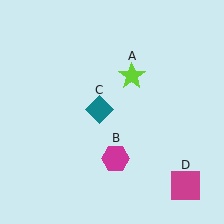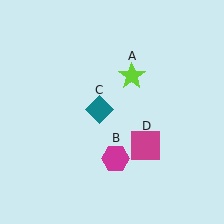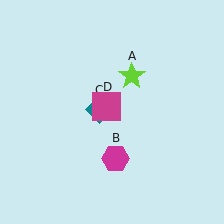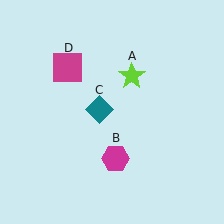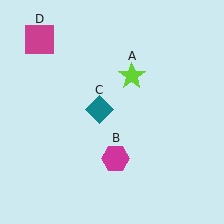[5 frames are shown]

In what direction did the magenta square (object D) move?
The magenta square (object D) moved up and to the left.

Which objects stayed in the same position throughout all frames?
Lime star (object A) and magenta hexagon (object B) and teal diamond (object C) remained stationary.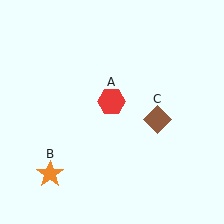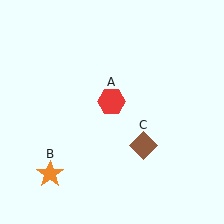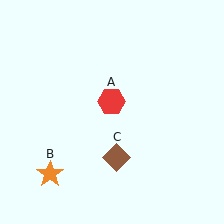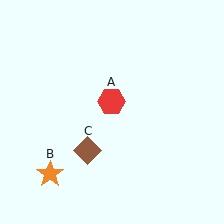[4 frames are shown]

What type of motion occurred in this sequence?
The brown diamond (object C) rotated clockwise around the center of the scene.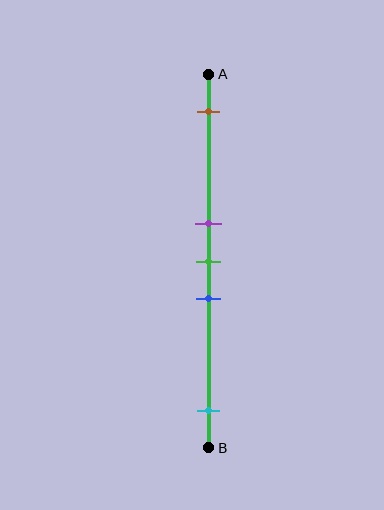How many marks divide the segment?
There are 5 marks dividing the segment.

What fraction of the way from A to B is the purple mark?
The purple mark is approximately 40% (0.4) of the way from A to B.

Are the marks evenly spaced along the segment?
No, the marks are not evenly spaced.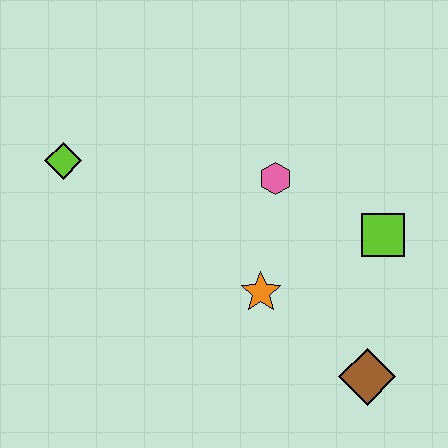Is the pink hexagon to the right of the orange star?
Yes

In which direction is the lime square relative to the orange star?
The lime square is to the right of the orange star.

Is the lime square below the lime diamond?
Yes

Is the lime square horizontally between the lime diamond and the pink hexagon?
No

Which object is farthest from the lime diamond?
The brown diamond is farthest from the lime diamond.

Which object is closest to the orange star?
The pink hexagon is closest to the orange star.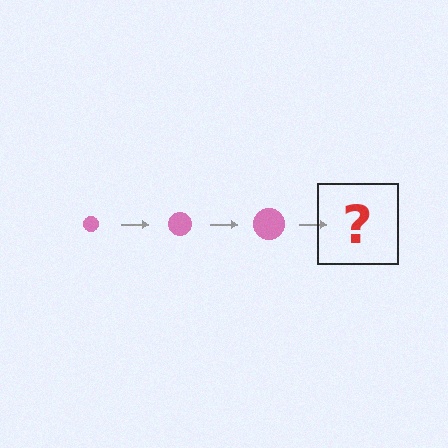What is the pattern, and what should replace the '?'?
The pattern is that the circle gets progressively larger each step. The '?' should be a pink circle, larger than the previous one.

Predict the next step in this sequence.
The next step is a pink circle, larger than the previous one.